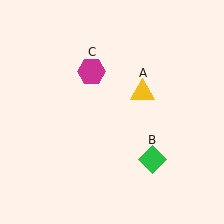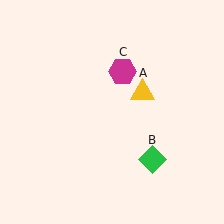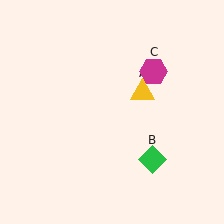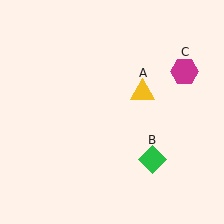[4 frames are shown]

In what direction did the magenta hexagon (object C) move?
The magenta hexagon (object C) moved right.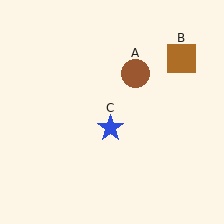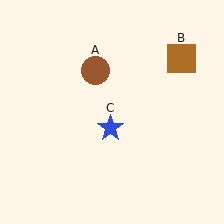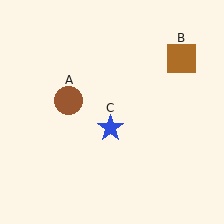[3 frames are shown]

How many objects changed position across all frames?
1 object changed position: brown circle (object A).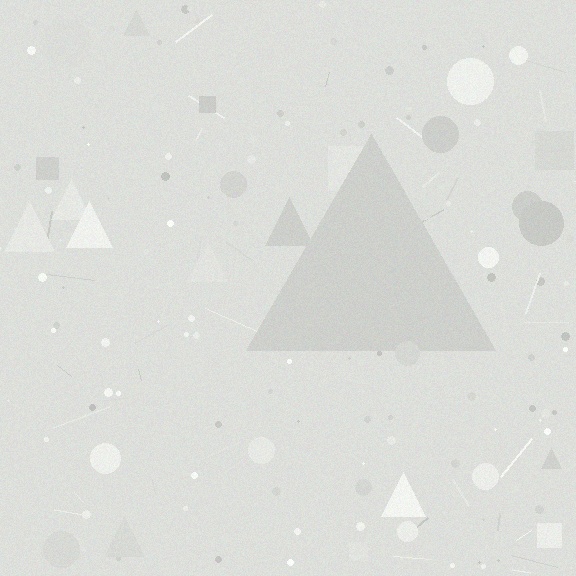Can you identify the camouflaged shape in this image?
The camouflaged shape is a triangle.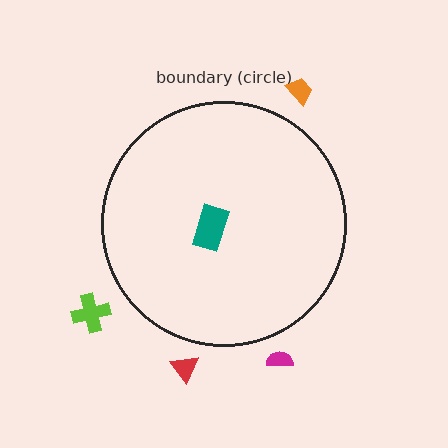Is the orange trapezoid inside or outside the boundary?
Outside.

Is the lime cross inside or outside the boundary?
Outside.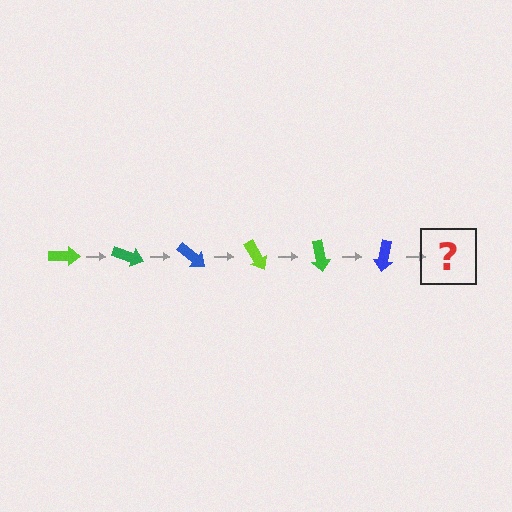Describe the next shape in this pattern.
It should be a lime arrow, rotated 120 degrees from the start.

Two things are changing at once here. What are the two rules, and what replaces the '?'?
The two rules are that it rotates 20 degrees each step and the color cycles through lime, green, and blue. The '?' should be a lime arrow, rotated 120 degrees from the start.